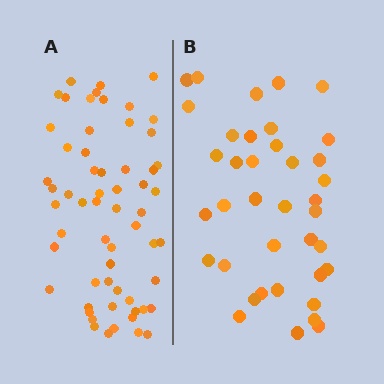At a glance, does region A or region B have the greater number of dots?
Region A (the left region) has more dots.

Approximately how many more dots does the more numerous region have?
Region A has approximately 20 more dots than region B.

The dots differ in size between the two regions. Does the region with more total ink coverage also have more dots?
No. Region B has more total ink coverage because its dots are larger, but region A actually contains more individual dots. Total area can be misleading — the number of items is what matters here.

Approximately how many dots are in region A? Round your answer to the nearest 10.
About 60 dots.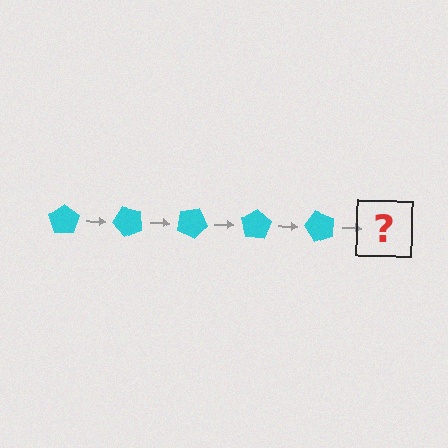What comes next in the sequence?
The next element should be a cyan pentagon rotated 250 degrees.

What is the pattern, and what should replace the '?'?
The pattern is that the pentagon rotates 50 degrees each step. The '?' should be a cyan pentagon rotated 250 degrees.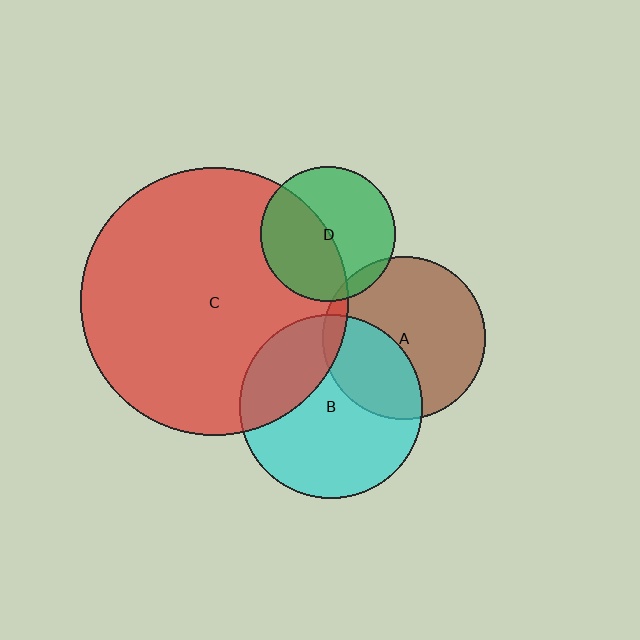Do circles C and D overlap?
Yes.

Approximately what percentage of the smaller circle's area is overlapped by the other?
Approximately 45%.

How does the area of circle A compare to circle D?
Approximately 1.5 times.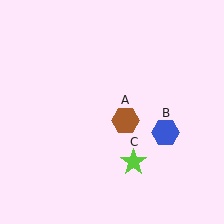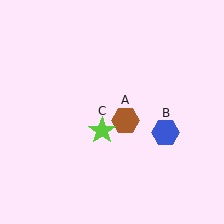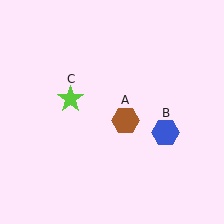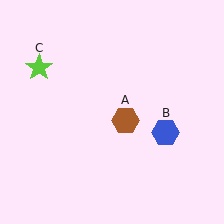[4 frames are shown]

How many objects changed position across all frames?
1 object changed position: lime star (object C).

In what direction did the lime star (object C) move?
The lime star (object C) moved up and to the left.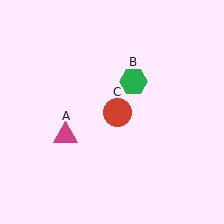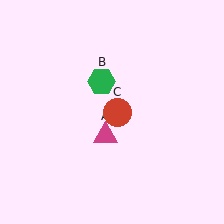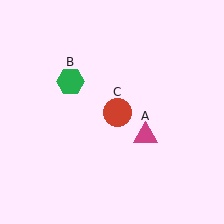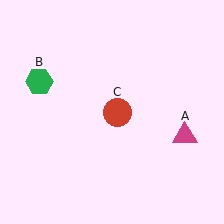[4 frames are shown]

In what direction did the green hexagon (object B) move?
The green hexagon (object B) moved left.